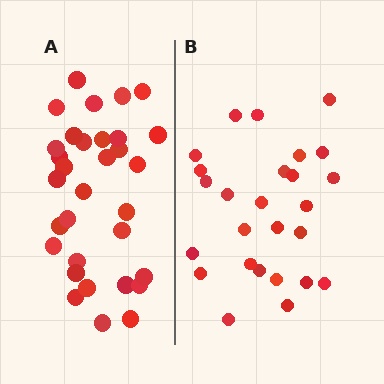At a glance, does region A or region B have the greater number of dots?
Region A (the left region) has more dots.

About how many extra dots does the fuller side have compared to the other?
Region A has about 6 more dots than region B.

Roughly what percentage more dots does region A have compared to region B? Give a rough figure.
About 25% more.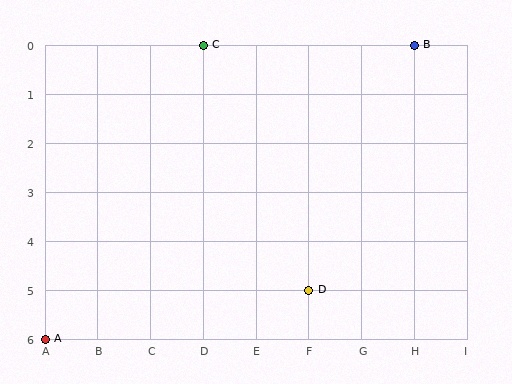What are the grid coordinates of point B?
Point B is at grid coordinates (H, 0).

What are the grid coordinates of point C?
Point C is at grid coordinates (D, 0).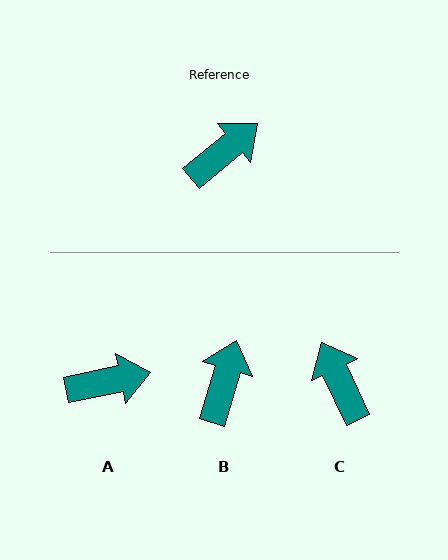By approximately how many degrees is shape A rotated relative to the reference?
Approximately 28 degrees clockwise.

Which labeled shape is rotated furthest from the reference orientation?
C, about 76 degrees away.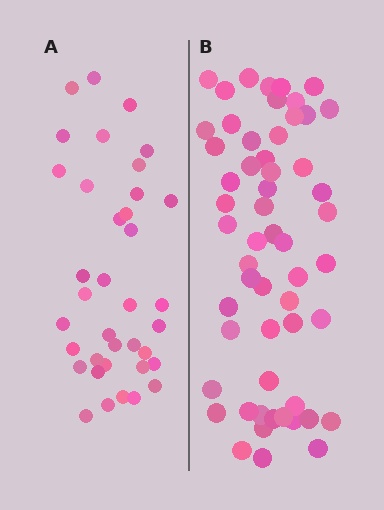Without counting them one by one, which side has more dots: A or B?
Region B (the right region) has more dots.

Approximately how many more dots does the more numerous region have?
Region B has approximately 20 more dots than region A.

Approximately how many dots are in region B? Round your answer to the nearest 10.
About 60 dots. (The exact count is 56, which rounds to 60.)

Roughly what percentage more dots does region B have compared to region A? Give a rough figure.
About 50% more.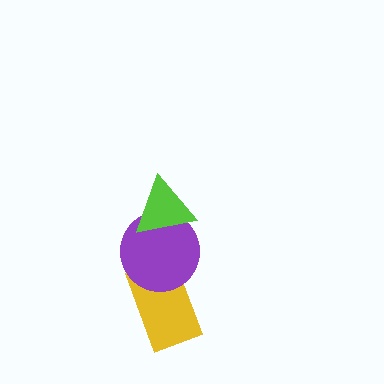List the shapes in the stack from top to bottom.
From top to bottom: the lime triangle, the purple circle, the yellow rectangle.